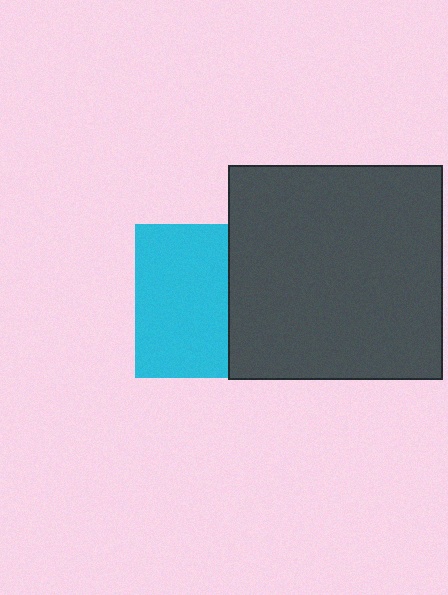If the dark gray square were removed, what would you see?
You would see the complete cyan square.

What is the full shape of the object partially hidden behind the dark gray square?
The partially hidden object is a cyan square.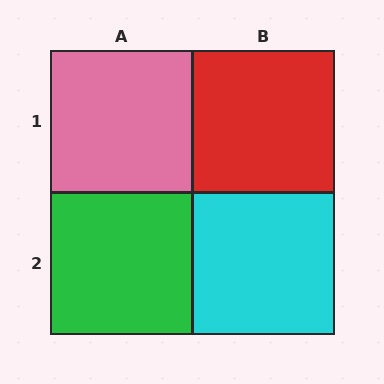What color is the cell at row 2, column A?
Green.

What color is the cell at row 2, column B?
Cyan.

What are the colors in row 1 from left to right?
Pink, red.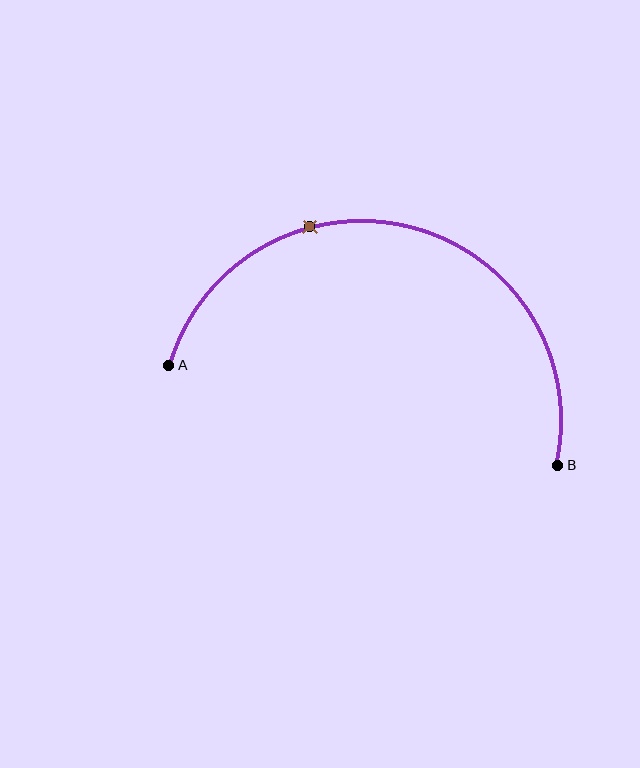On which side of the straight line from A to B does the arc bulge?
The arc bulges above the straight line connecting A and B.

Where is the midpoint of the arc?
The arc midpoint is the point on the curve farthest from the straight line joining A and B. It sits above that line.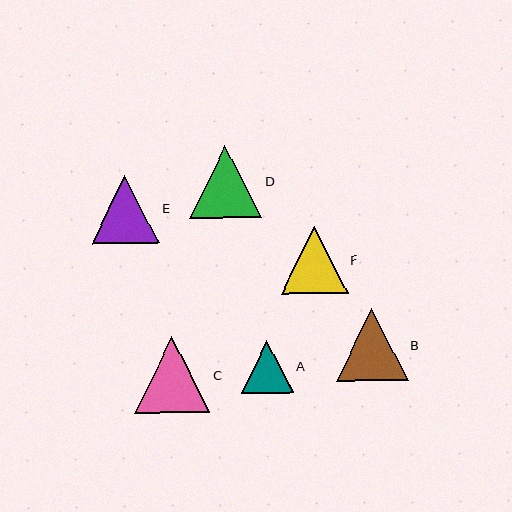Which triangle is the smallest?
Triangle A is the smallest with a size of approximately 52 pixels.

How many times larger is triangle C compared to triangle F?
Triangle C is approximately 1.1 times the size of triangle F.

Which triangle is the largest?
Triangle C is the largest with a size of approximately 76 pixels.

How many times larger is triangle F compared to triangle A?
Triangle F is approximately 1.3 times the size of triangle A.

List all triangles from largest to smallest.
From largest to smallest: C, D, B, E, F, A.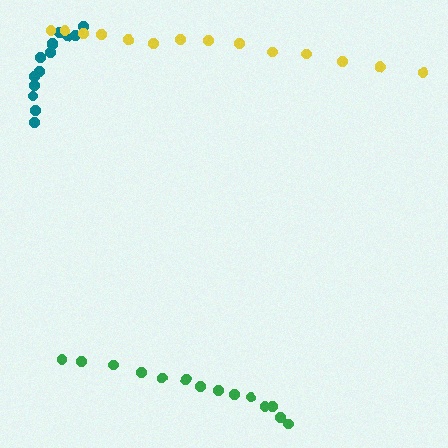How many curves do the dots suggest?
There are 3 distinct paths.